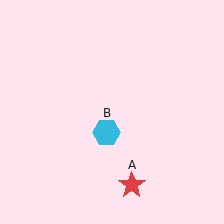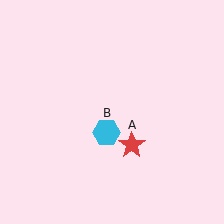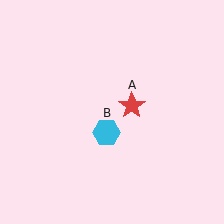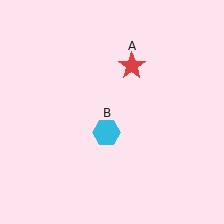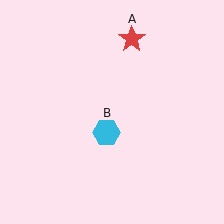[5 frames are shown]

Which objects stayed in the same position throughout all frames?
Cyan hexagon (object B) remained stationary.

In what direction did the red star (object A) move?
The red star (object A) moved up.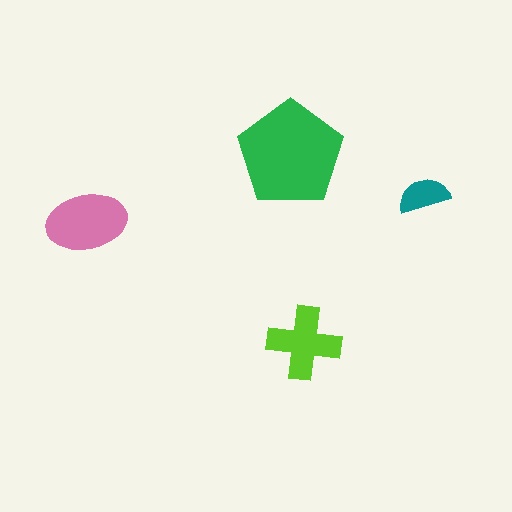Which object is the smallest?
The teal semicircle.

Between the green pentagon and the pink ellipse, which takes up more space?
The green pentagon.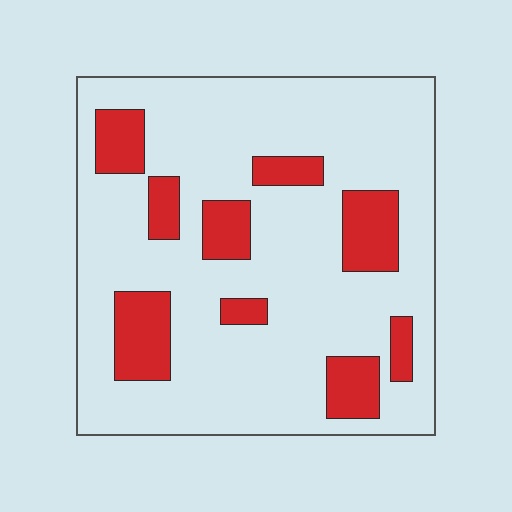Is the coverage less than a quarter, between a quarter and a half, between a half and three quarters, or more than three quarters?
Less than a quarter.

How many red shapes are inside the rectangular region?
9.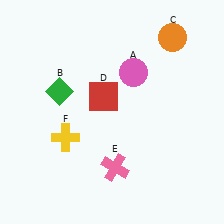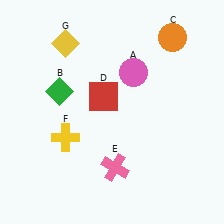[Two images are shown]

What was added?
A yellow diamond (G) was added in Image 2.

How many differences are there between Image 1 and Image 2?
There is 1 difference between the two images.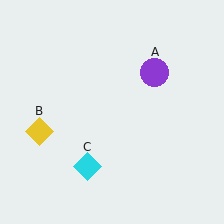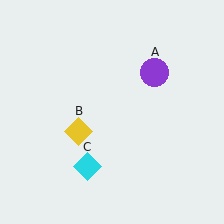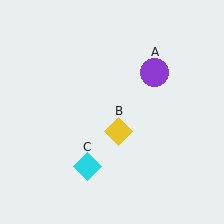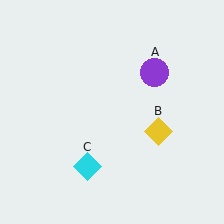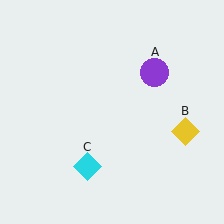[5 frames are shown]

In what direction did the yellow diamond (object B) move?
The yellow diamond (object B) moved right.